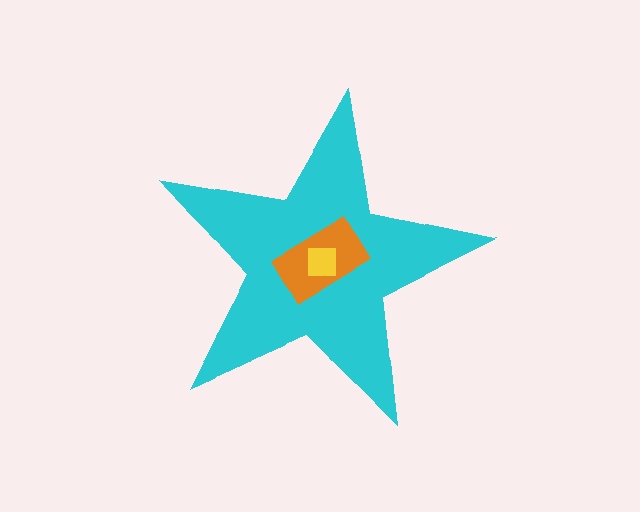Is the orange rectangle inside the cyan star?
Yes.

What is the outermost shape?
The cyan star.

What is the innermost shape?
The yellow square.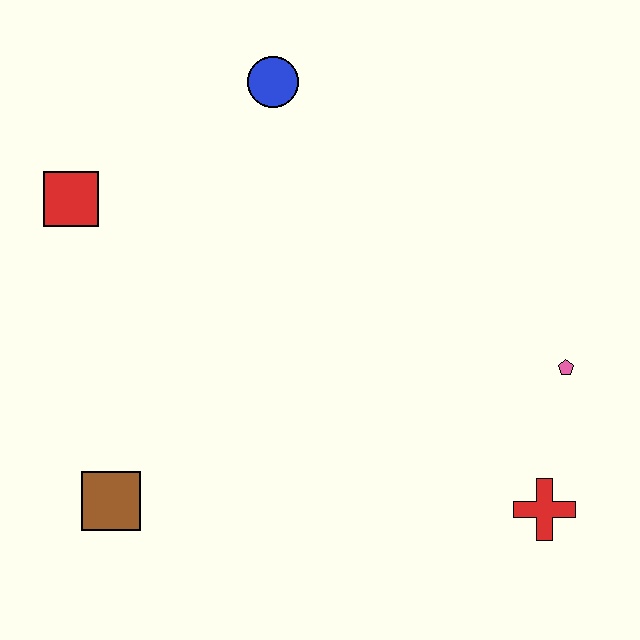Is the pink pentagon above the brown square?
Yes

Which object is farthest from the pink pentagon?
The red square is farthest from the pink pentagon.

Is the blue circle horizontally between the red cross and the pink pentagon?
No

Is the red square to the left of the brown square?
Yes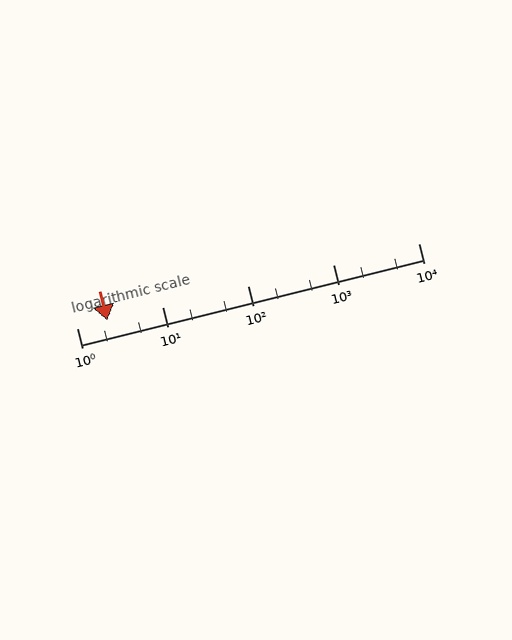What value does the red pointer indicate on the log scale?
The pointer indicates approximately 2.3.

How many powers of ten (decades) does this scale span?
The scale spans 4 decades, from 1 to 10000.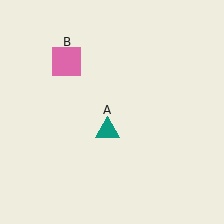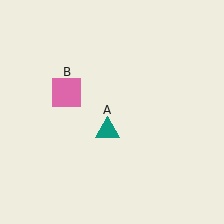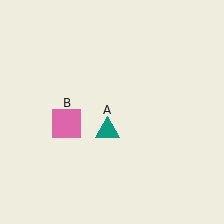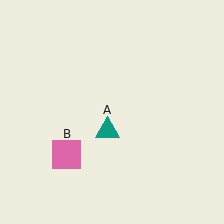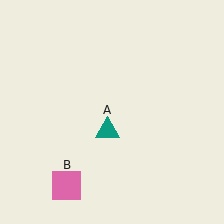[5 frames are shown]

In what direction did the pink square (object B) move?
The pink square (object B) moved down.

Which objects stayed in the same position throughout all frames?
Teal triangle (object A) remained stationary.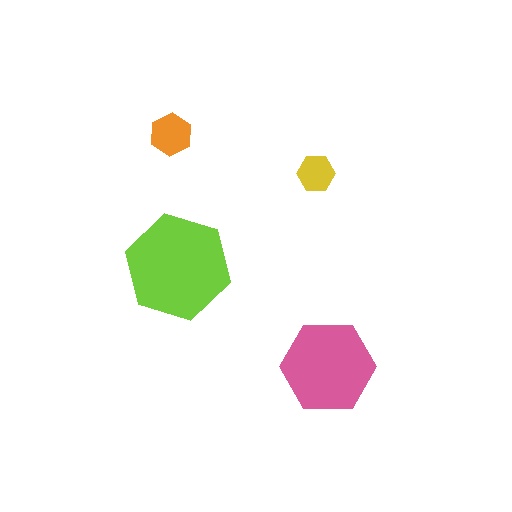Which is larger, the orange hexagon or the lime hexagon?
The lime one.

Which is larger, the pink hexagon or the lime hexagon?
The lime one.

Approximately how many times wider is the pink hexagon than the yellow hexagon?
About 2.5 times wider.